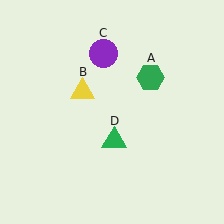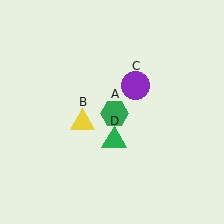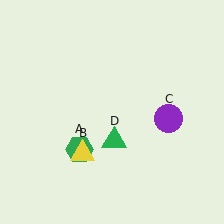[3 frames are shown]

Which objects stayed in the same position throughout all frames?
Green triangle (object D) remained stationary.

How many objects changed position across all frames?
3 objects changed position: green hexagon (object A), yellow triangle (object B), purple circle (object C).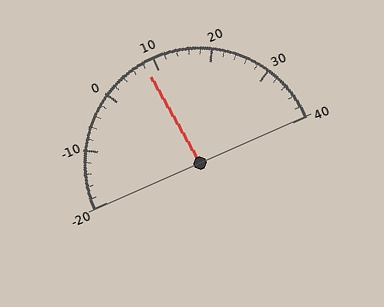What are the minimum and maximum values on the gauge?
The gauge ranges from -20 to 40.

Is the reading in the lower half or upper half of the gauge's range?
The reading is in the lower half of the range (-20 to 40).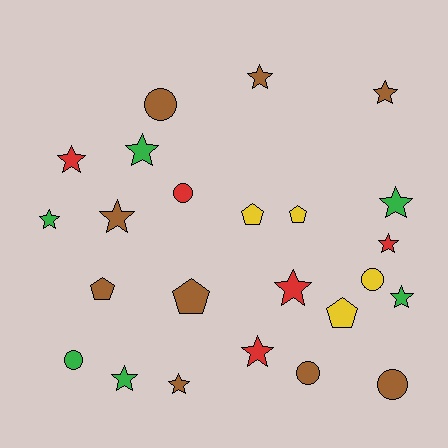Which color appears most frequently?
Brown, with 9 objects.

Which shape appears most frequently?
Star, with 13 objects.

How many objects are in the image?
There are 24 objects.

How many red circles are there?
There is 1 red circle.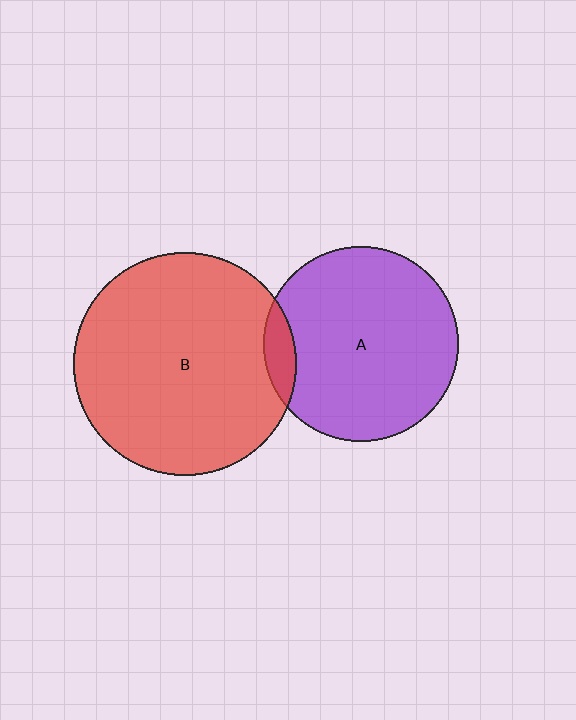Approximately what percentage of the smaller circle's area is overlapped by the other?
Approximately 10%.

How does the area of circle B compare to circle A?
Approximately 1.3 times.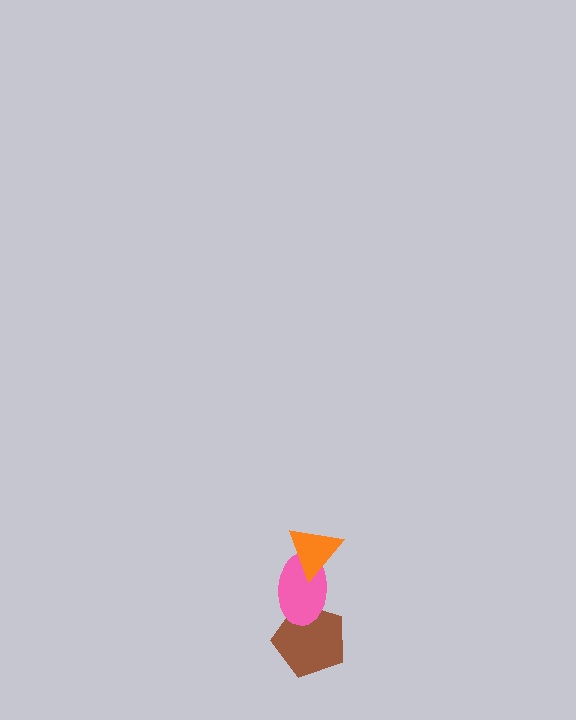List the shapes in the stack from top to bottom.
From top to bottom: the orange triangle, the pink ellipse, the brown pentagon.